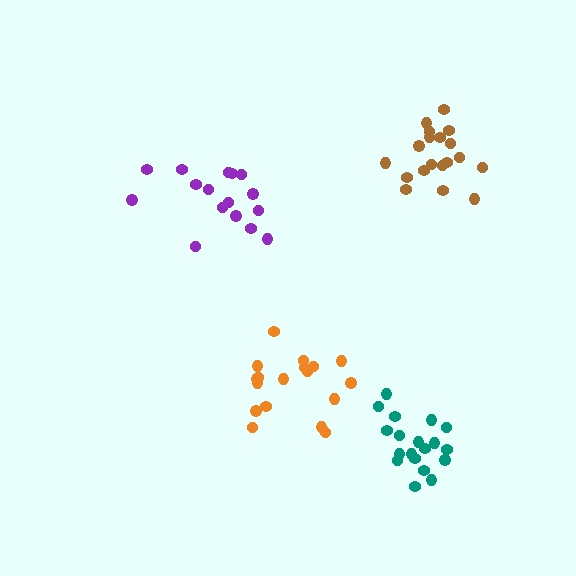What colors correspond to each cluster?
The clusters are colored: purple, orange, brown, teal.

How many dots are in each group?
Group 1: 16 dots, Group 2: 18 dots, Group 3: 19 dots, Group 4: 19 dots (72 total).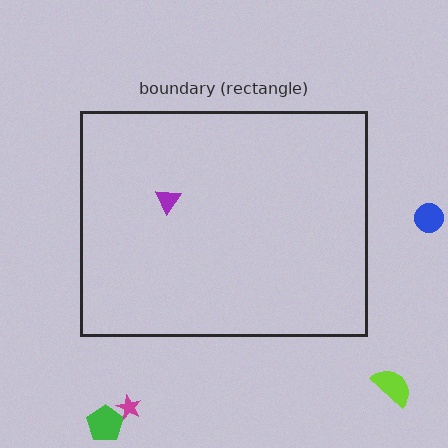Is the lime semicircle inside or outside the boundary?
Outside.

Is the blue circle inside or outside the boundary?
Outside.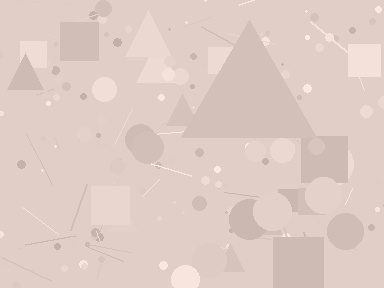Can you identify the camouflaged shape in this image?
The camouflaged shape is a triangle.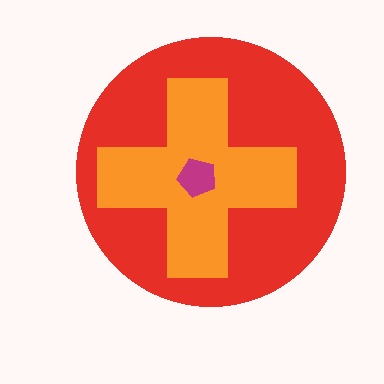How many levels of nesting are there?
3.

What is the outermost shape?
The red circle.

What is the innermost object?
The magenta pentagon.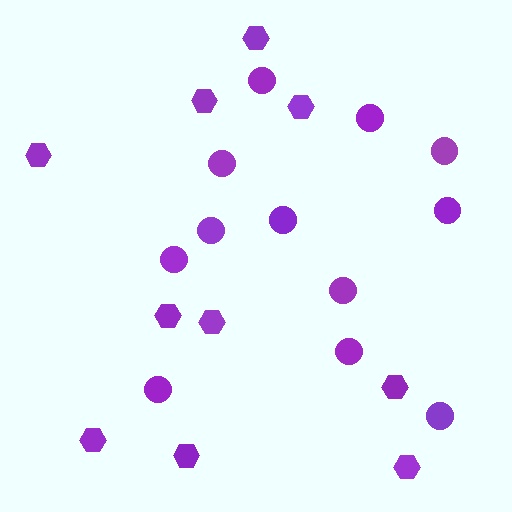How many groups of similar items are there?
There are 2 groups: one group of hexagons (10) and one group of circles (12).